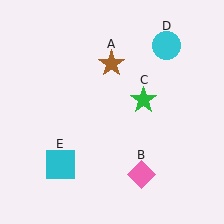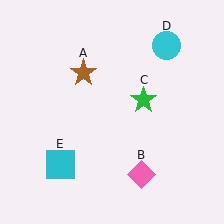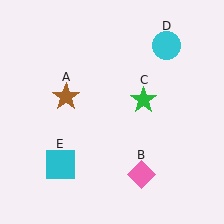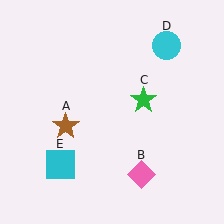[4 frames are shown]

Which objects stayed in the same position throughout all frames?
Pink diamond (object B) and green star (object C) and cyan circle (object D) and cyan square (object E) remained stationary.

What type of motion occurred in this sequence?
The brown star (object A) rotated counterclockwise around the center of the scene.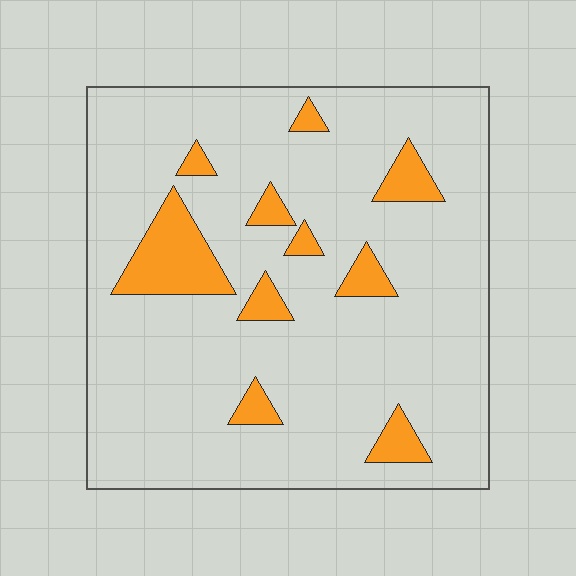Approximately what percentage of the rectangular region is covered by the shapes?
Approximately 10%.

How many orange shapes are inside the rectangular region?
10.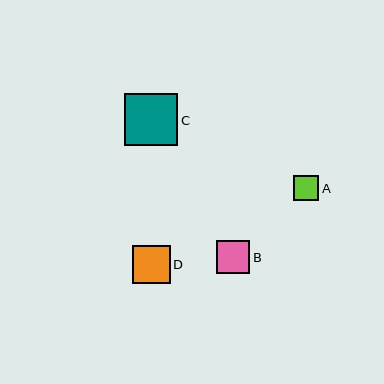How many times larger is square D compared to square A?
Square D is approximately 1.5 times the size of square A.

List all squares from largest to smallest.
From largest to smallest: C, D, B, A.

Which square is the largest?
Square C is the largest with a size of approximately 53 pixels.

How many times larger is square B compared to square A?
Square B is approximately 1.3 times the size of square A.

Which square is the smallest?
Square A is the smallest with a size of approximately 25 pixels.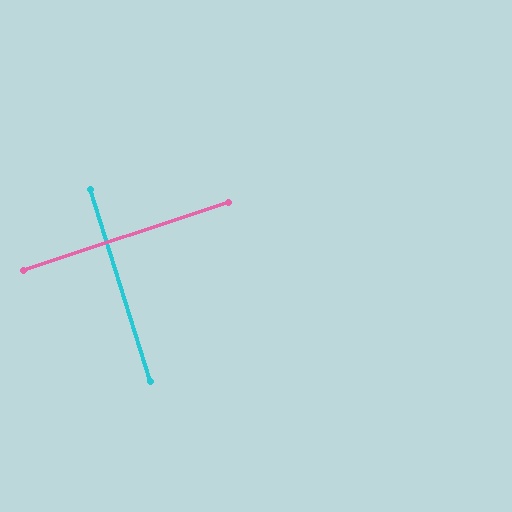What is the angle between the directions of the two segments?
Approximately 89 degrees.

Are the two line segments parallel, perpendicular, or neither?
Perpendicular — they meet at approximately 89°.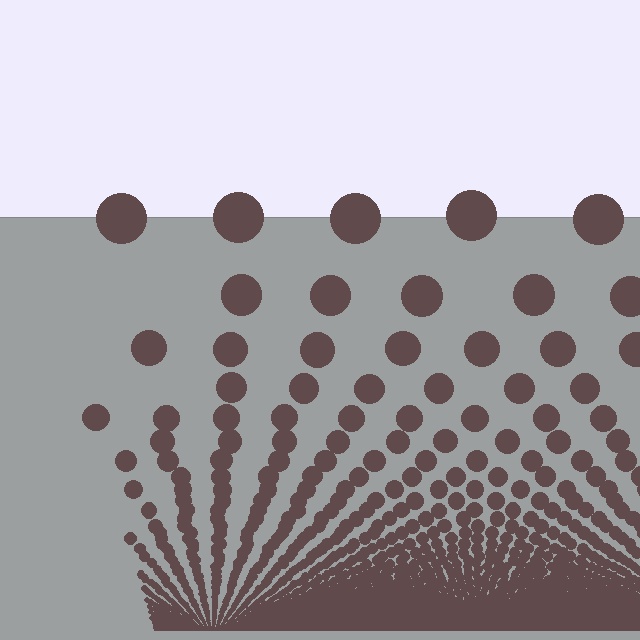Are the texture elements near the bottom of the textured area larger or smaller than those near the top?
Smaller. The gradient is inverted — elements near the bottom are smaller and denser.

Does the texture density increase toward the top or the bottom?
Density increases toward the bottom.